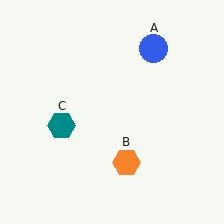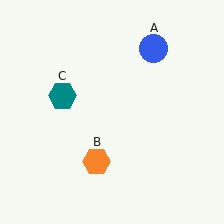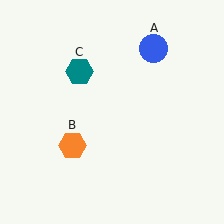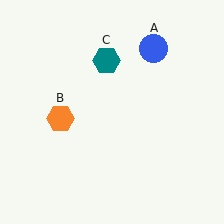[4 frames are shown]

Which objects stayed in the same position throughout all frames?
Blue circle (object A) remained stationary.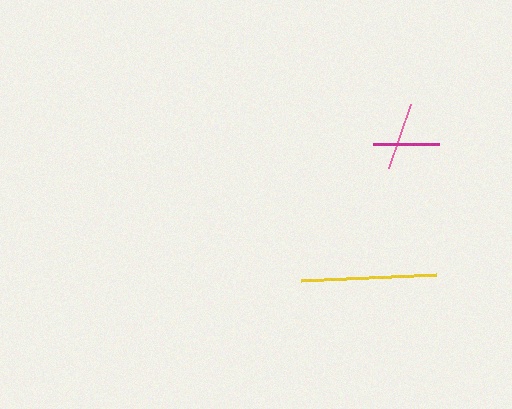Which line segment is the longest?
The yellow line is the longest at approximately 136 pixels.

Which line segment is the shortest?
The magenta line is the shortest at approximately 67 pixels.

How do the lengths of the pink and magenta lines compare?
The pink and magenta lines are approximately the same length.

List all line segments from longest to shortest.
From longest to shortest: yellow, pink, magenta.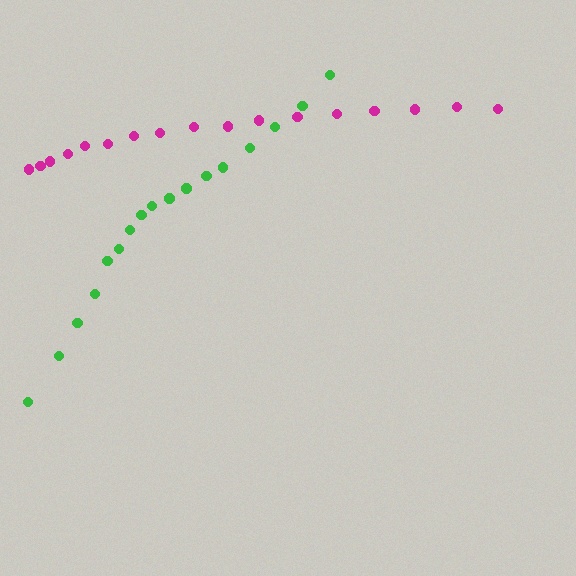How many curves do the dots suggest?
There are 2 distinct paths.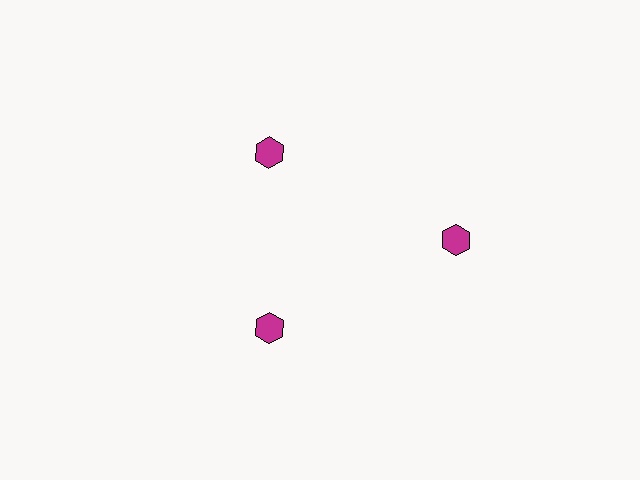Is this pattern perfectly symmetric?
No. The 3 magenta hexagons are arranged in a ring, but one element near the 3 o'clock position is pushed outward from the center, breaking the 3-fold rotational symmetry.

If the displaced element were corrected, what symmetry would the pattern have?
It would have 3-fold rotational symmetry — the pattern would map onto itself every 120 degrees.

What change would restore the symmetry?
The symmetry would be restored by moving it inward, back onto the ring so that all 3 hexagons sit at equal angles and equal distance from the center.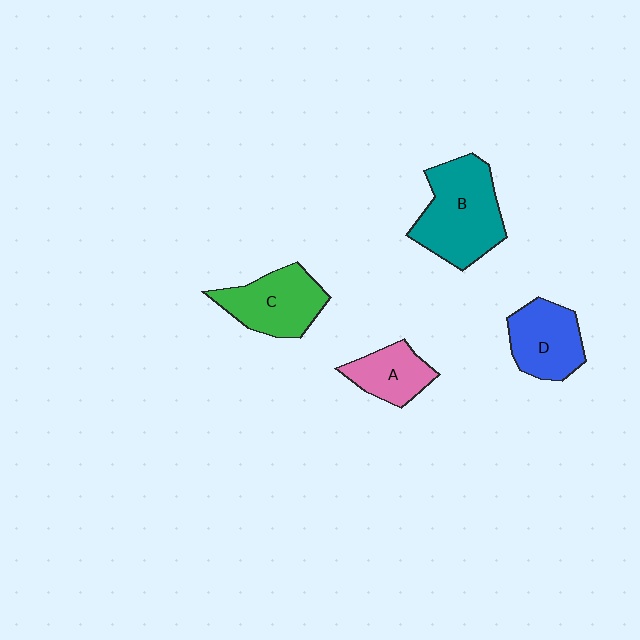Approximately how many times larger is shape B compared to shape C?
Approximately 1.3 times.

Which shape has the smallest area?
Shape A (pink).